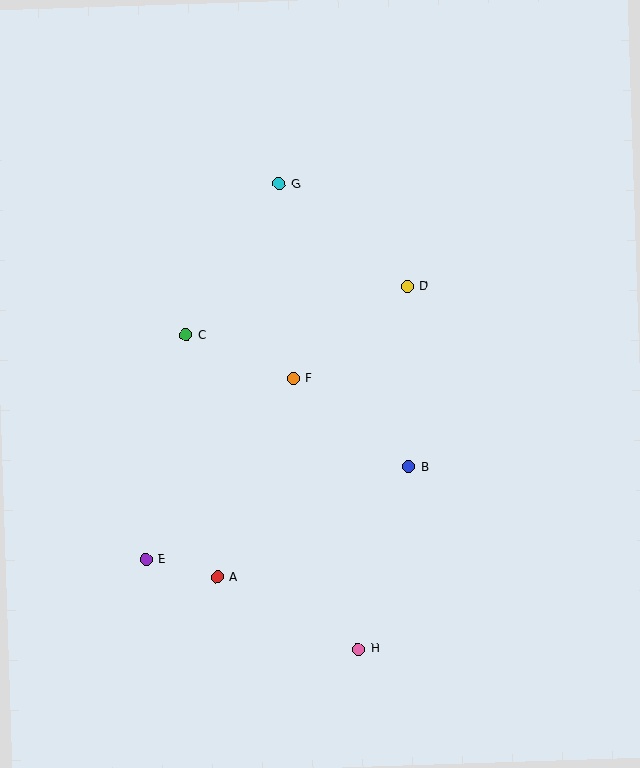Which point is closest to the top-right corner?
Point D is closest to the top-right corner.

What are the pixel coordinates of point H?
Point H is at (358, 649).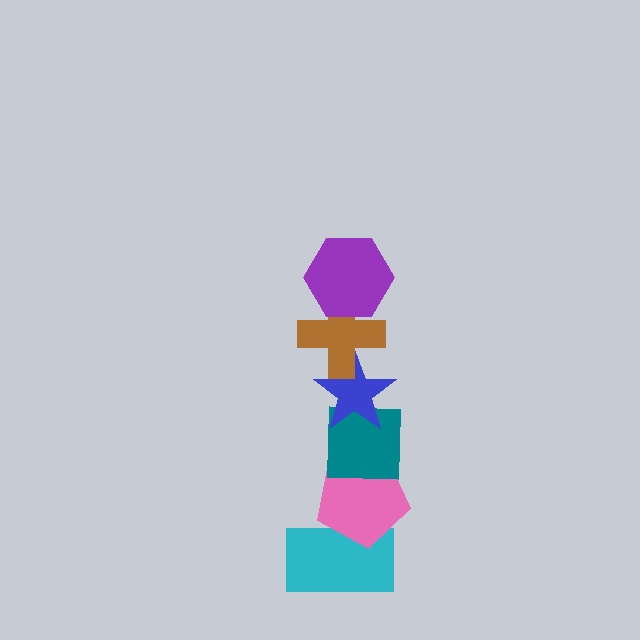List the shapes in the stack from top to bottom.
From top to bottom: the purple hexagon, the brown cross, the blue star, the teal square, the pink pentagon, the cyan rectangle.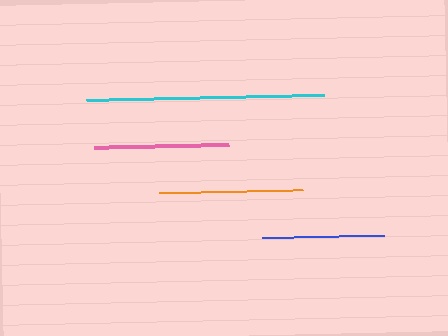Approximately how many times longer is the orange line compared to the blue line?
The orange line is approximately 1.2 times the length of the blue line.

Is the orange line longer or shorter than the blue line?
The orange line is longer than the blue line.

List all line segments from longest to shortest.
From longest to shortest: cyan, orange, pink, blue.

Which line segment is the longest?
The cyan line is the longest at approximately 238 pixels.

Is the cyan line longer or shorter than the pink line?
The cyan line is longer than the pink line.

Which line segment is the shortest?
The blue line is the shortest at approximately 122 pixels.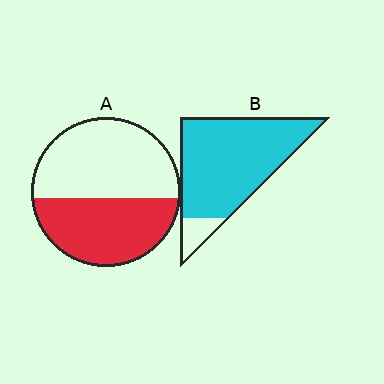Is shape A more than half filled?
No.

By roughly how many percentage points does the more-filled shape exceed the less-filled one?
By roughly 45 percentage points (B over A).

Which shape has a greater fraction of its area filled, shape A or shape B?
Shape B.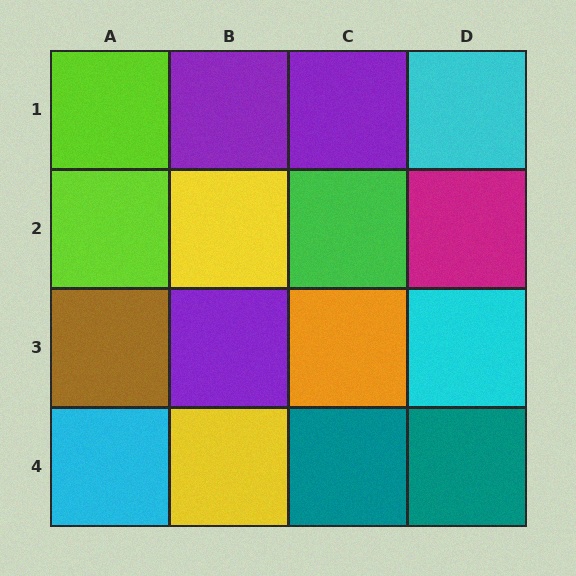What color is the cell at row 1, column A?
Lime.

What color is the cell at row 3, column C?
Orange.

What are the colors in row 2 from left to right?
Lime, yellow, green, magenta.